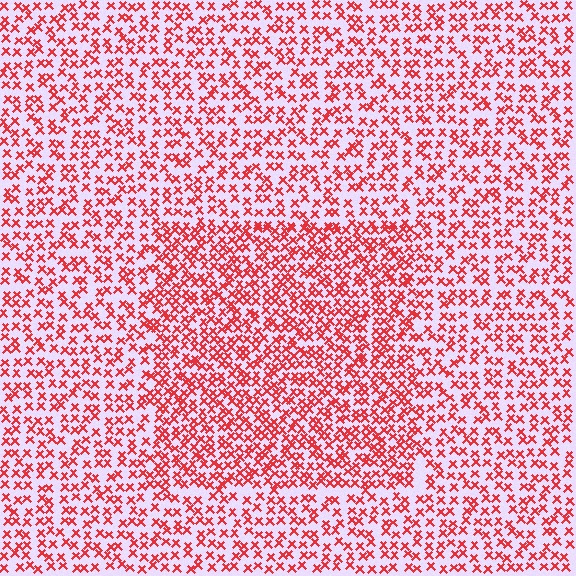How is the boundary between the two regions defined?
The boundary is defined by a change in element density (approximately 1.6x ratio). All elements are the same color, size, and shape.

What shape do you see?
I see a rectangle.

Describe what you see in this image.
The image contains small red elements arranged at two different densities. A rectangle-shaped region is visible where the elements are more densely packed than the surrounding area.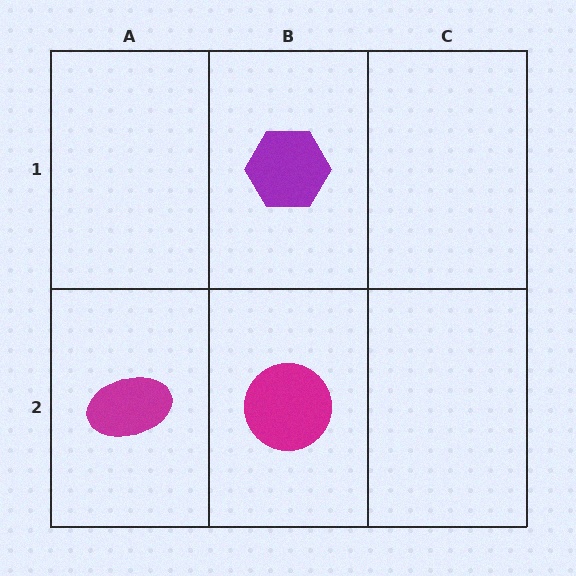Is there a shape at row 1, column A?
No, that cell is empty.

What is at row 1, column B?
A purple hexagon.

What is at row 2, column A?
A magenta ellipse.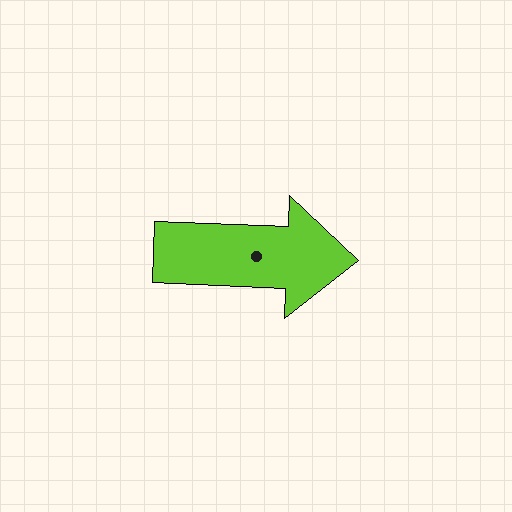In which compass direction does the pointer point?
East.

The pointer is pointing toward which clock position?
Roughly 3 o'clock.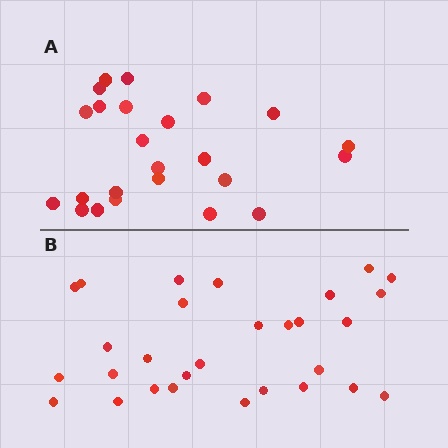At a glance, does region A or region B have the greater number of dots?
Region B (the bottom region) has more dots.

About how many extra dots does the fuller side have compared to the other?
Region B has about 5 more dots than region A.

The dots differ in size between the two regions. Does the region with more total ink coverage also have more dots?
No. Region A has more total ink coverage because its dots are larger, but region B actually contains more individual dots. Total area can be misleading — the number of items is what matters here.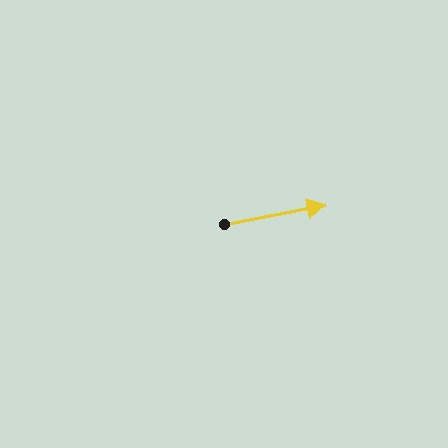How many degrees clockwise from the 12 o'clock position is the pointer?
Approximately 79 degrees.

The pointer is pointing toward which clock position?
Roughly 3 o'clock.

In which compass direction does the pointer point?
East.